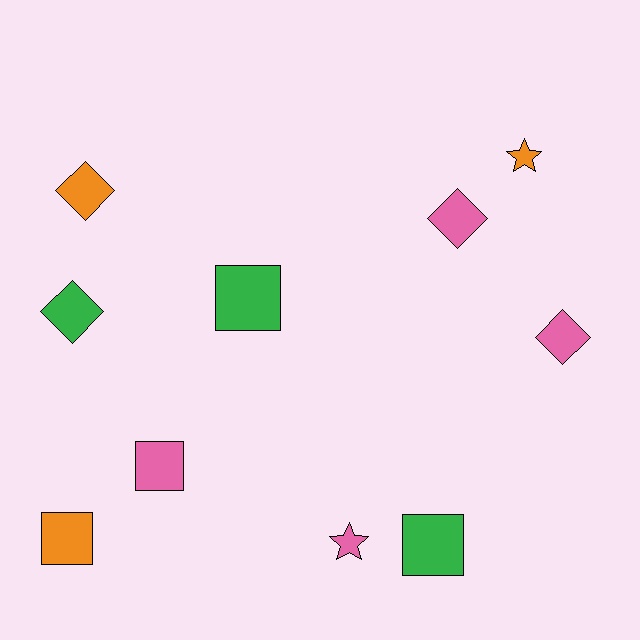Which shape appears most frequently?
Diamond, with 4 objects.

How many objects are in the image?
There are 10 objects.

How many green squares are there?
There are 2 green squares.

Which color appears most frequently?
Pink, with 4 objects.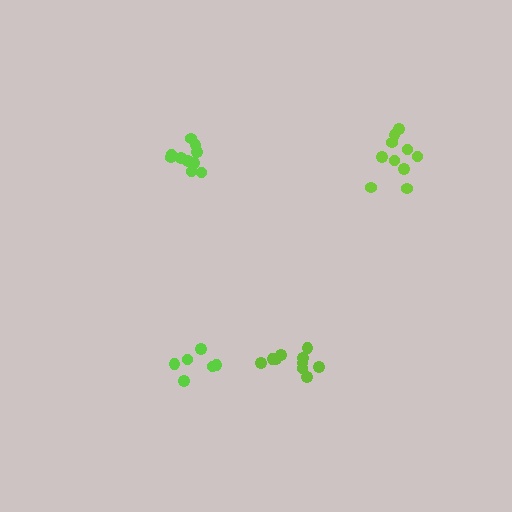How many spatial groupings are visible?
There are 4 spatial groupings.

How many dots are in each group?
Group 1: 10 dots, Group 2: 6 dots, Group 3: 10 dots, Group 4: 10 dots (36 total).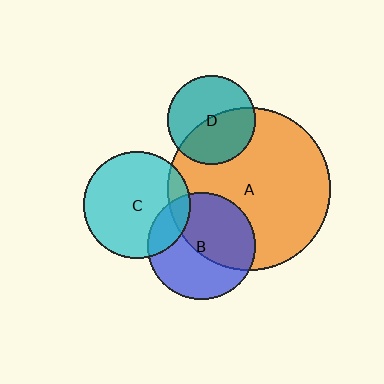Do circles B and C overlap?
Yes.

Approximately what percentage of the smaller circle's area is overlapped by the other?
Approximately 20%.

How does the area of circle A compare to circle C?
Approximately 2.3 times.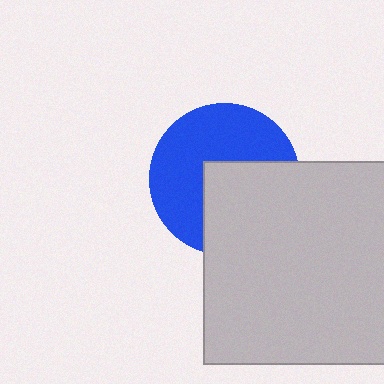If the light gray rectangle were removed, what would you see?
You would see the complete blue circle.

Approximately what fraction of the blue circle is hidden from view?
Roughly 43% of the blue circle is hidden behind the light gray rectangle.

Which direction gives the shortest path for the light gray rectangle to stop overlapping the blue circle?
Moving toward the lower-right gives the shortest separation.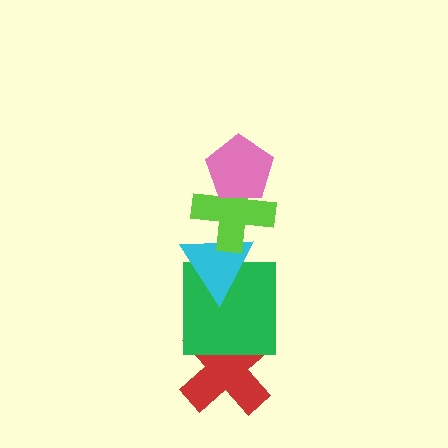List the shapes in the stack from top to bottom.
From top to bottom: the pink pentagon, the lime cross, the cyan triangle, the green square, the red cross.